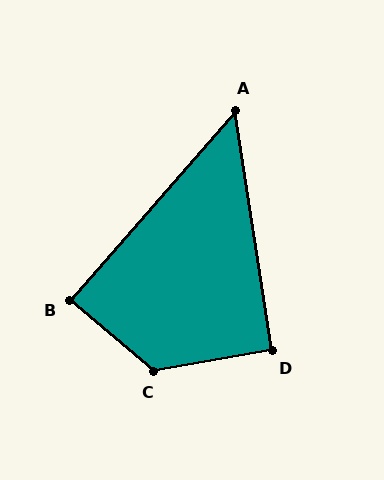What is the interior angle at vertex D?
Approximately 91 degrees (approximately right).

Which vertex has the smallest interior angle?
A, at approximately 50 degrees.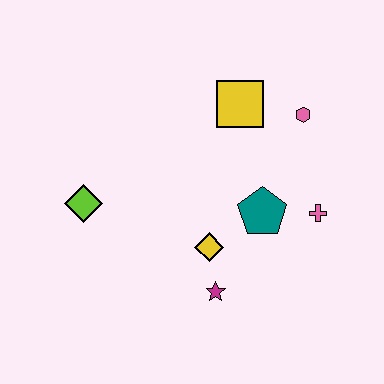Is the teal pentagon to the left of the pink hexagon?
Yes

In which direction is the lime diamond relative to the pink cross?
The lime diamond is to the left of the pink cross.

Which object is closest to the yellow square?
The pink hexagon is closest to the yellow square.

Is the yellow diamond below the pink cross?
Yes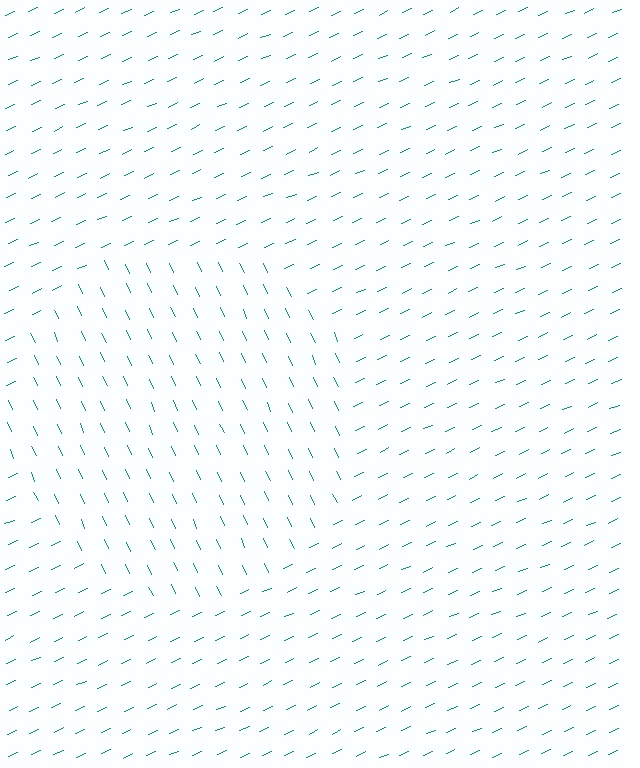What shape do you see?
I see a circle.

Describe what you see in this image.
The image is filled with small teal line segments. A circle region in the image has lines oriented differently from the surrounding lines, creating a visible texture boundary.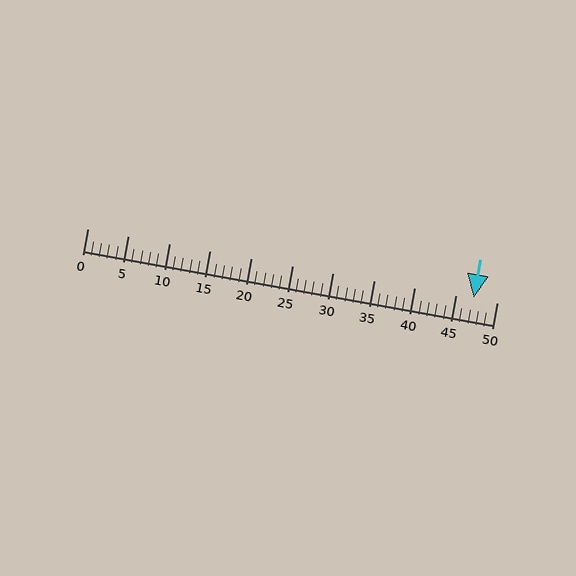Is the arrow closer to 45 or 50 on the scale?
The arrow is closer to 45.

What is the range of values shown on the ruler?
The ruler shows values from 0 to 50.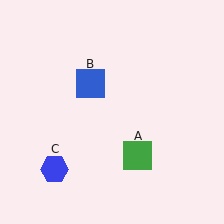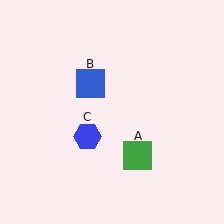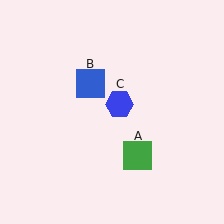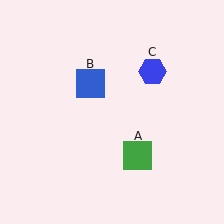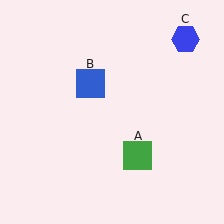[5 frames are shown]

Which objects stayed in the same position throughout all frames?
Green square (object A) and blue square (object B) remained stationary.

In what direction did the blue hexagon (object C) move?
The blue hexagon (object C) moved up and to the right.